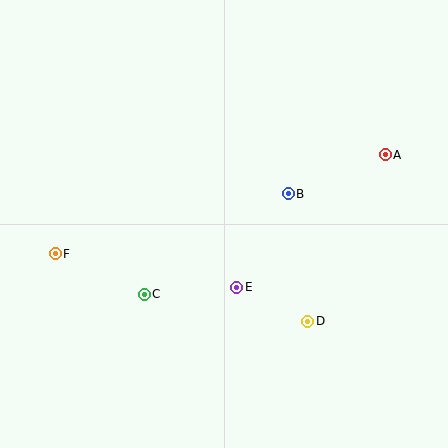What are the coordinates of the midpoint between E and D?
The midpoint between E and D is at (272, 304).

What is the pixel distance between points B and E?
The distance between B and E is 107 pixels.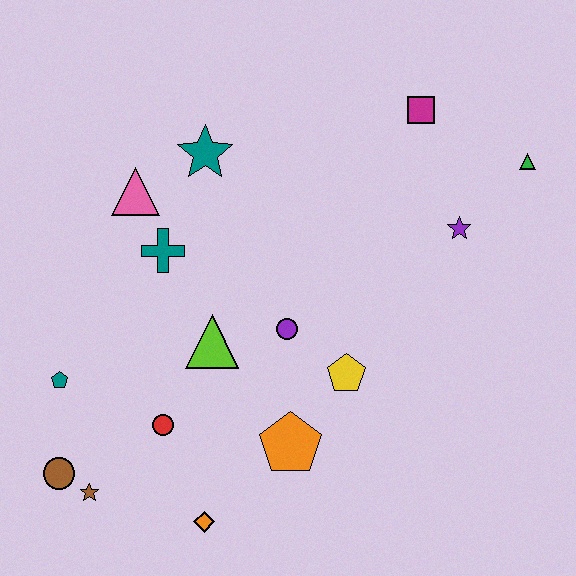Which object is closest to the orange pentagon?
The yellow pentagon is closest to the orange pentagon.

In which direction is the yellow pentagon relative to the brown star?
The yellow pentagon is to the right of the brown star.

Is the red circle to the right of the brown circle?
Yes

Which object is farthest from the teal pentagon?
The green triangle is farthest from the teal pentagon.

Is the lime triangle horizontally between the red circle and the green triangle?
Yes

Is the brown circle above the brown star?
Yes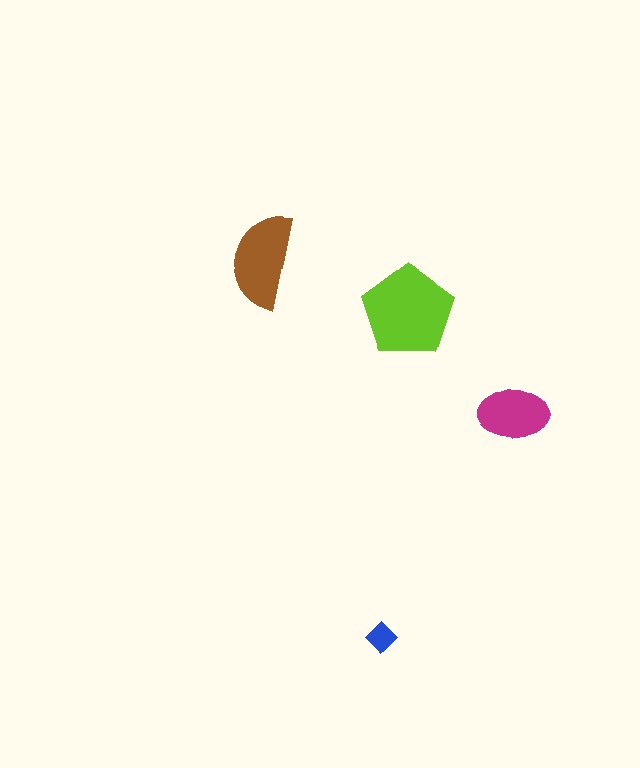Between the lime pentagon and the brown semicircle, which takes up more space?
The lime pentagon.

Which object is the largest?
The lime pentagon.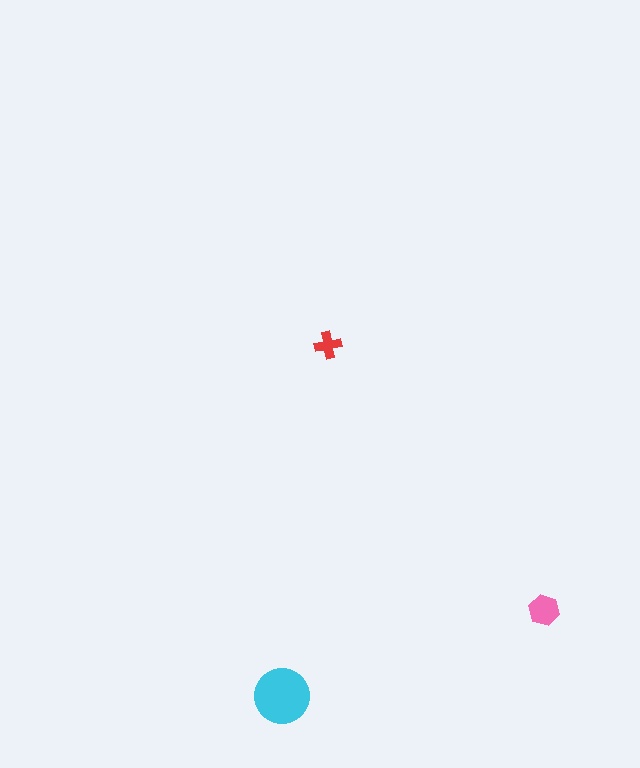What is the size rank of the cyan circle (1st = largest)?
1st.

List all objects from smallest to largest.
The red cross, the pink hexagon, the cyan circle.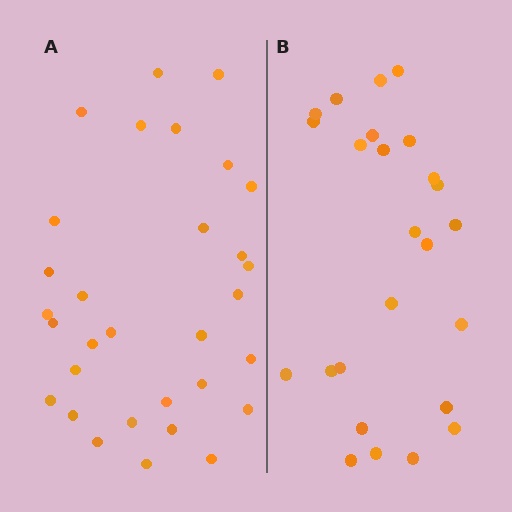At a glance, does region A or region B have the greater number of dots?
Region A (the left region) has more dots.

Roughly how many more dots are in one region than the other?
Region A has about 6 more dots than region B.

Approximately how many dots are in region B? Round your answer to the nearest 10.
About 20 dots. (The exact count is 25, which rounds to 20.)